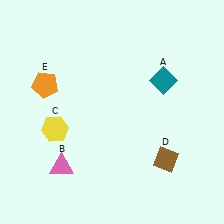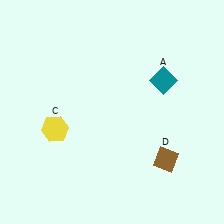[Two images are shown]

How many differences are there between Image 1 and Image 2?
There are 2 differences between the two images.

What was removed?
The pink triangle (B), the orange pentagon (E) were removed in Image 2.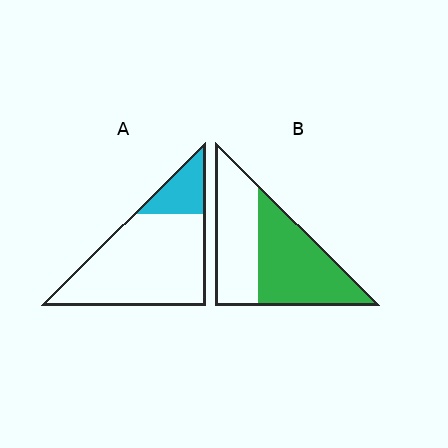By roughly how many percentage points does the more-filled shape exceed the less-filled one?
By roughly 35 percentage points (B over A).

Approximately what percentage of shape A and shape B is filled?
A is approximately 20% and B is approximately 55%.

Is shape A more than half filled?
No.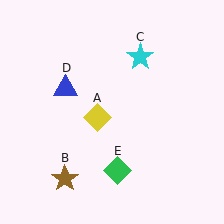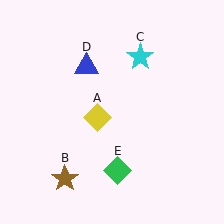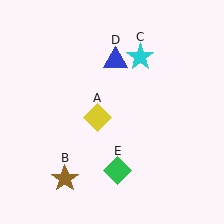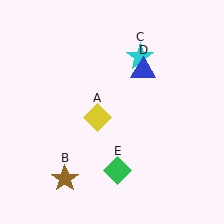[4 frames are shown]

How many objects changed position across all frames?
1 object changed position: blue triangle (object D).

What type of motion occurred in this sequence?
The blue triangle (object D) rotated clockwise around the center of the scene.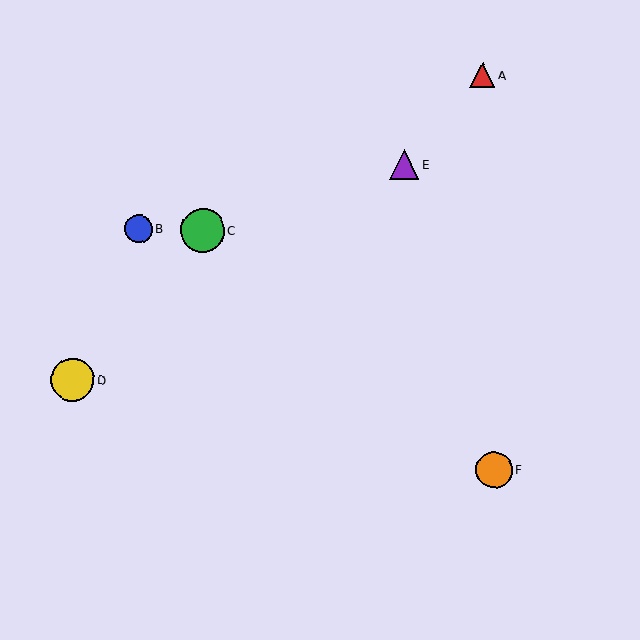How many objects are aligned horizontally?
2 objects (B, C) are aligned horizontally.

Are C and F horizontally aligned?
No, C is at y≈230 and F is at y≈470.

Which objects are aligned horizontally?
Objects B, C are aligned horizontally.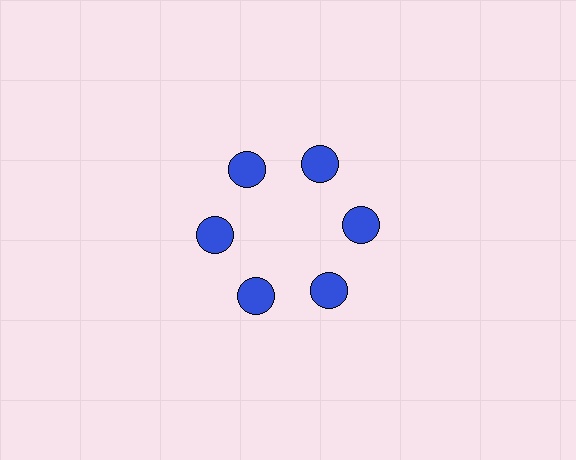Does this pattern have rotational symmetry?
Yes, this pattern has 6-fold rotational symmetry. It looks the same after rotating 60 degrees around the center.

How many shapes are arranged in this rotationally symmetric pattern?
There are 6 shapes, arranged in 6 groups of 1.